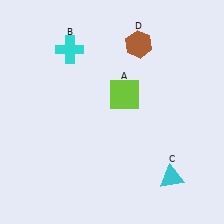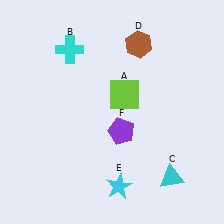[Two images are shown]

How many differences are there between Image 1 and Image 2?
There are 2 differences between the two images.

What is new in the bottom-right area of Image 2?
A cyan star (E) was added in the bottom-right area of Image 2.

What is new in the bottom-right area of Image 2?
A purple pentagon (F) was added in the bottom-right area of Image 2.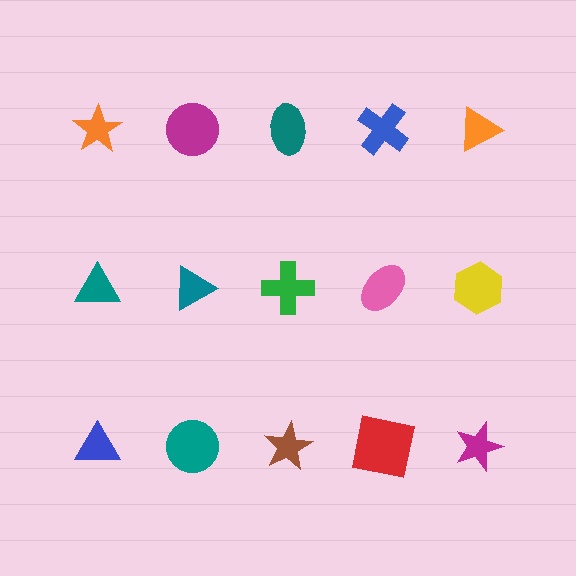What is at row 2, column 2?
A teal triangle.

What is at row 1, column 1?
An orange star.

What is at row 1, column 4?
A blue cross.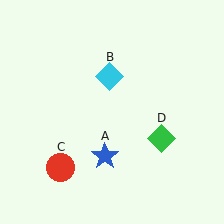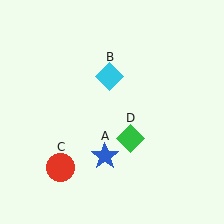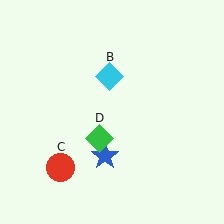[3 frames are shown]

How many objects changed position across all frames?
1 object changed position: green diamond (object D).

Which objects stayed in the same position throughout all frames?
Blue star (object A) and cyan diamond (object B) and red circle (object C) remained stationary.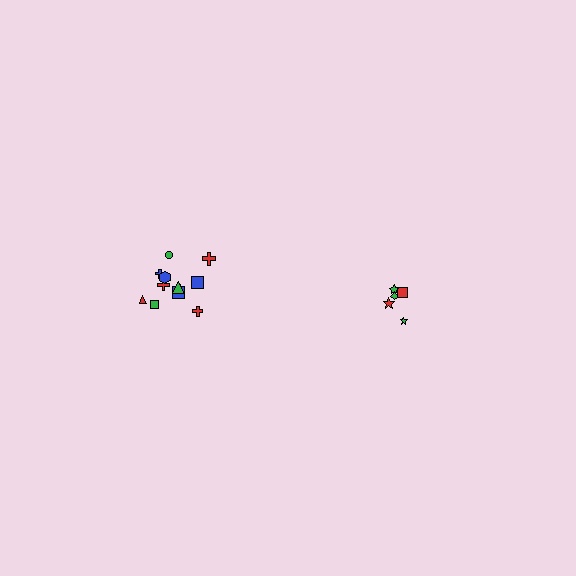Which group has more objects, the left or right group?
The left group.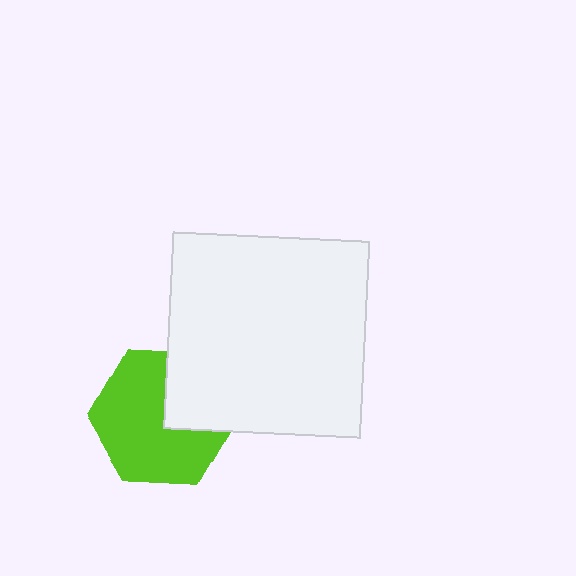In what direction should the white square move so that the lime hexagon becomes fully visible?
The white square should move toward the upper-right. That is the shortest direction to clear the overlap and leave the lime hexagon fully visible.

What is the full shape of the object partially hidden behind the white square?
The partially hidden object is a lime hexagon.